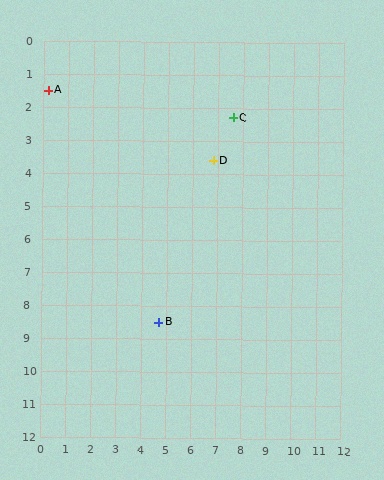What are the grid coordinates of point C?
Point C is at approximately (7.6, 2.3).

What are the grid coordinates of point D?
Point D is at approximately (6.8, 3.6).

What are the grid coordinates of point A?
Point A is at approximately (0.2, 1.5).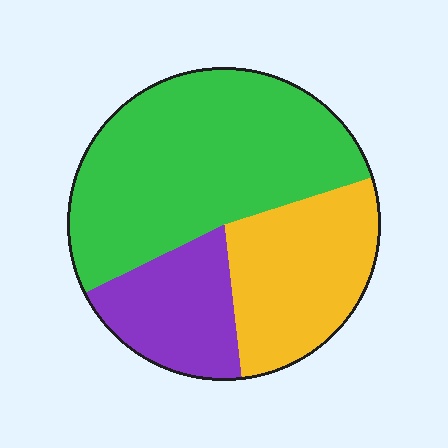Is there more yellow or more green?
Green.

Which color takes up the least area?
Purple, at roughly 20%.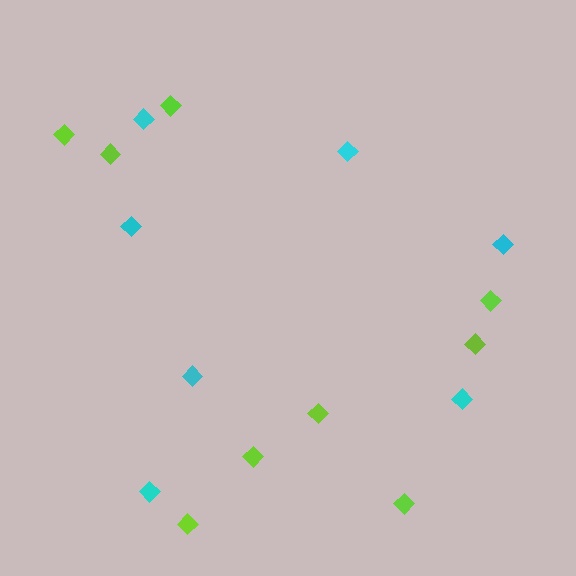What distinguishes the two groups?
There are 2 groups: one group of lime diamonds (9) and one group of cyan diamonds (7).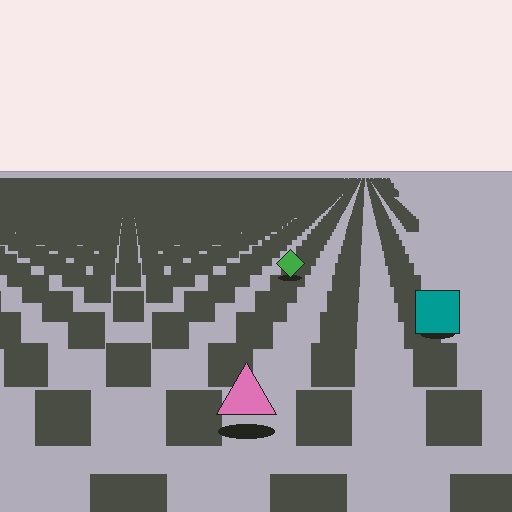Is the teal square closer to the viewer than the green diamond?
Yes. The teal square is closer — you can tell from the texture gradient: the ground texture is coarser near it.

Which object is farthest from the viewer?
The green diamond is farthest from the viewer. It appears smaller and the ground texture around it is denser.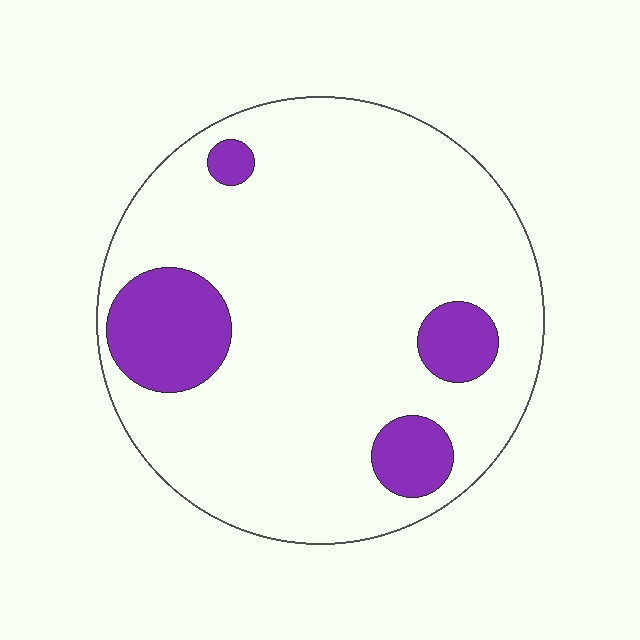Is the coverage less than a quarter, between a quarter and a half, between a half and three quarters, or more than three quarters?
Less than a quarter.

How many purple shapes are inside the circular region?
4.